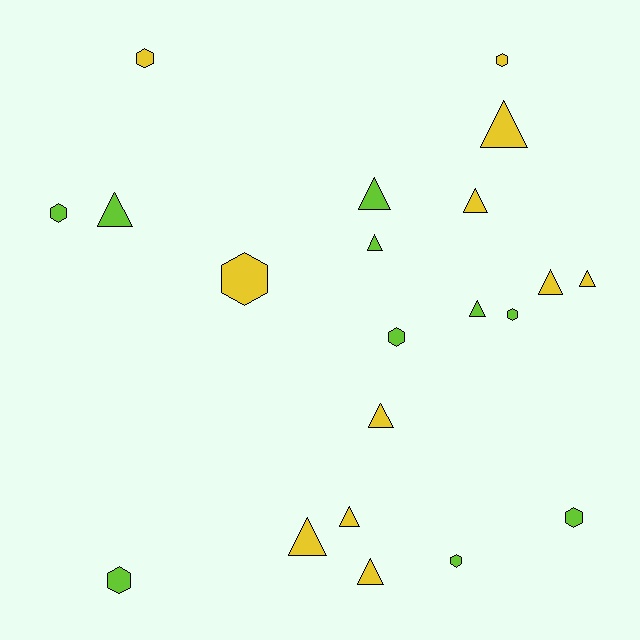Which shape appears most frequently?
Triangle, with 12 objects.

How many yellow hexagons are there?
There are 3 yellow hexagons.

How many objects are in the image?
There are 21 objects.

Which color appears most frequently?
Yellow, with 11 objects.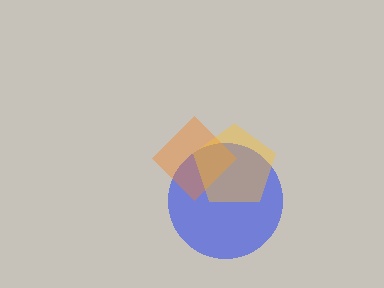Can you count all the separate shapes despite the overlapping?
Yes, there are 3 separate shapes.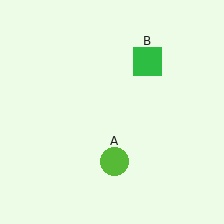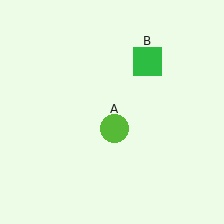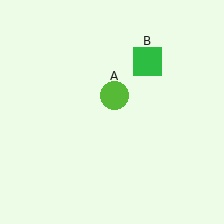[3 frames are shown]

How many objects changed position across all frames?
1 object changed position: lime circle (object A).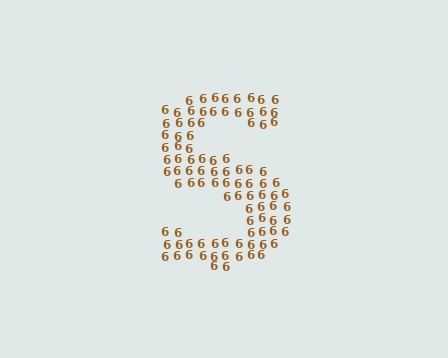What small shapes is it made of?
It is made of small digit 6's.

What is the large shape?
The large shape is the letter S.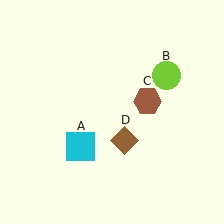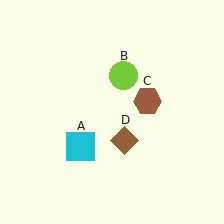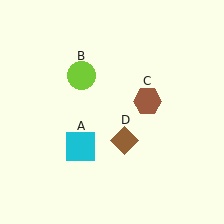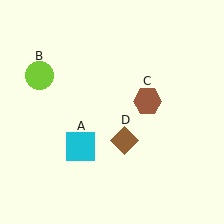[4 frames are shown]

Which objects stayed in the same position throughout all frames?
Cyan square (object A) and brown hexagon (object C) and brown diamond (object D) remained stationary.